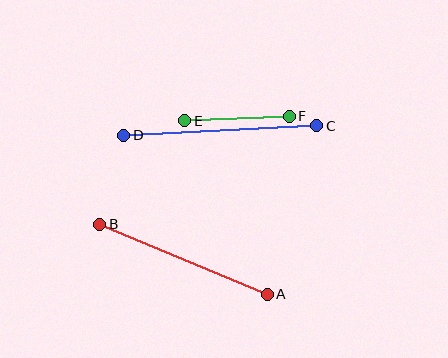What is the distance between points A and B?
The distance is approximately 181 pixels.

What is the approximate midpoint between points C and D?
The midpoint is at approximately (220, 131) pixels.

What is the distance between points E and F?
The distance is approximately 105 pixels.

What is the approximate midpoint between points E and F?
The midpoint is at approximately (237, 118) pixels.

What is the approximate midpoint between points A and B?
The midpoint is at approximately (183, 259) pixels.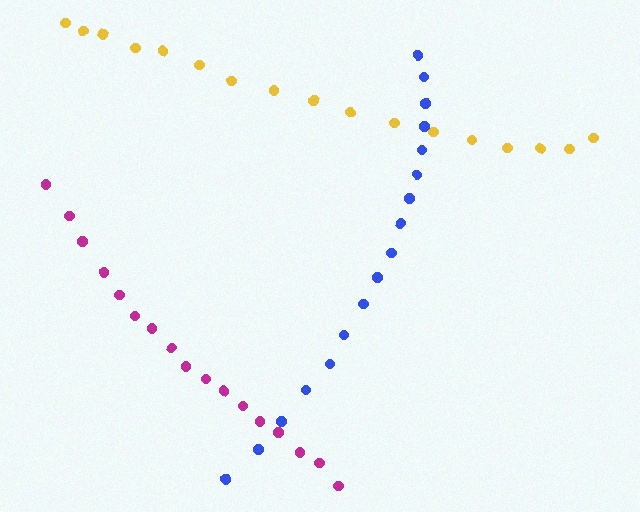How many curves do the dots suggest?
There are 3 distinct paths.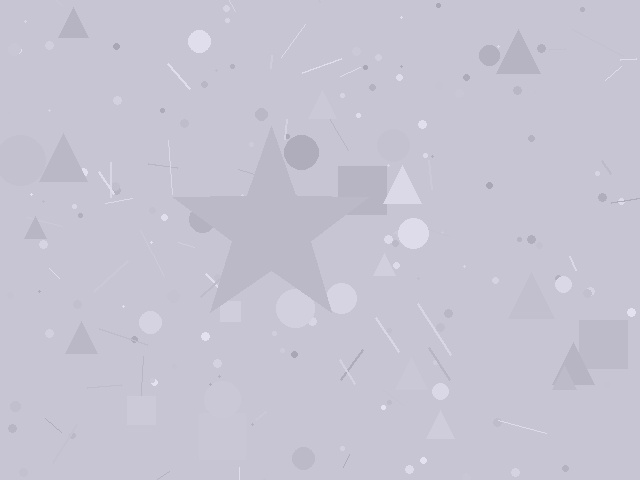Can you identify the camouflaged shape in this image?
The camouflaged shape is a star.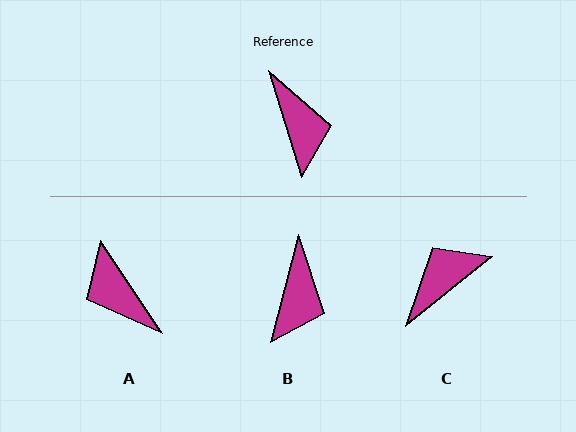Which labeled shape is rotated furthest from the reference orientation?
A, about 163 degrees away.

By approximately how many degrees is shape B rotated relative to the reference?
Approximately 31 degrees clockwise.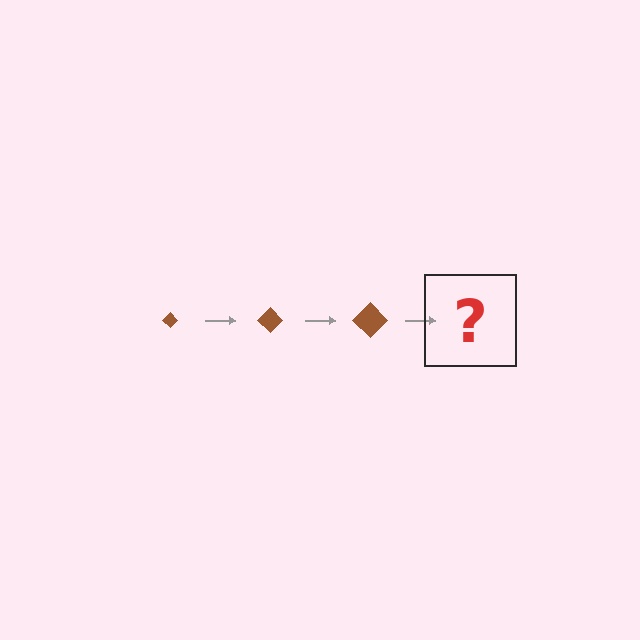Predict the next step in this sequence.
The next step is a brown diamond, larger than the previous one.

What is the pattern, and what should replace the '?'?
The pattern is that the diamond gets progressively larger each step. The '?' should be a brown diamond, larger than the previous one.